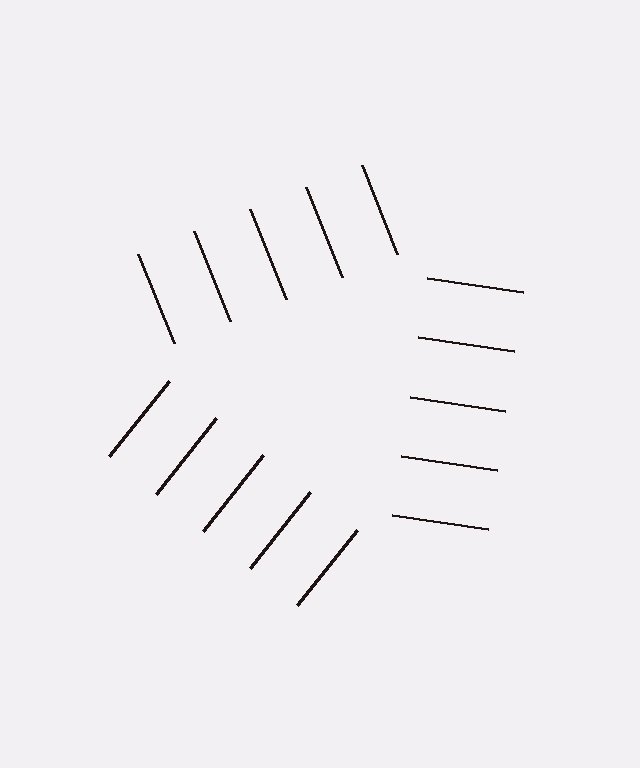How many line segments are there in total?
15 — 5 along each of the 3 edges.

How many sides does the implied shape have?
3 sides — the line-ends trace a triangle.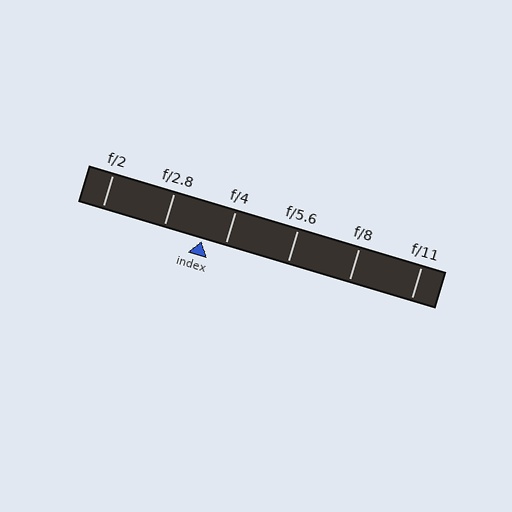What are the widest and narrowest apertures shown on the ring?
The widest aperture shown is f/2 and the narrowest is f/11.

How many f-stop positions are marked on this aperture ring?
There are 6 f-stop positions marked.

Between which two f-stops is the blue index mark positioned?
The index mark is between f/2.8 and f/4.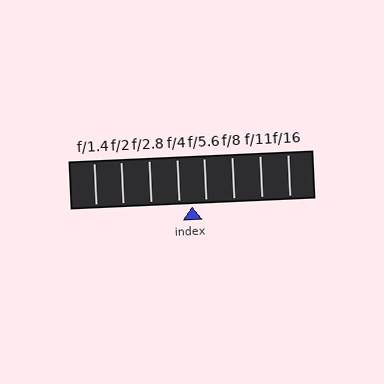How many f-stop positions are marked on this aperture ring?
There are 8 f-stop positions marked.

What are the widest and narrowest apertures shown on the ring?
The widest aperture shown is f/1.4 and the narrowest is f/16.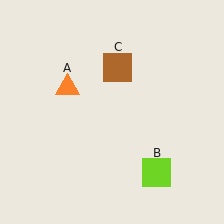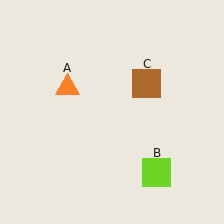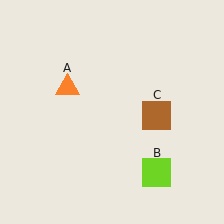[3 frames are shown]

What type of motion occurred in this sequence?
The brown square (object C) rotated clockwise around the center of the scene.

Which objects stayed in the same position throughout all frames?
Orange triangle (object A) and lime square (object B) remained stationary.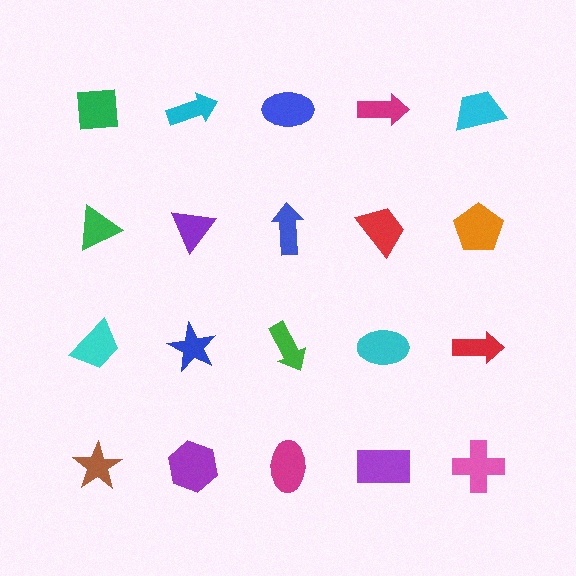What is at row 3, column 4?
A cyan ellipse.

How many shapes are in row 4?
5 shapes.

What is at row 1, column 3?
A blue ellipse.